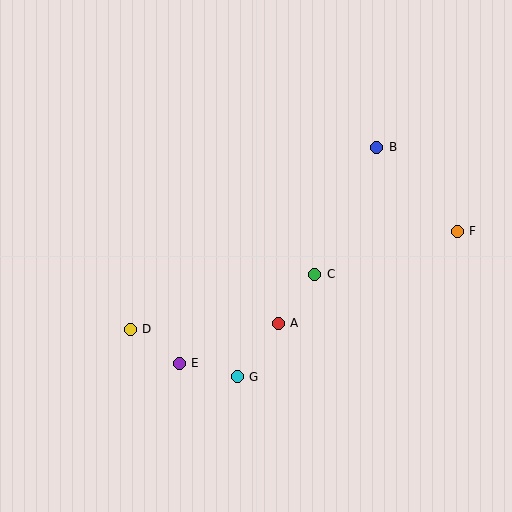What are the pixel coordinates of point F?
Point F is at (457, 231).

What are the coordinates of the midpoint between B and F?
The midpoint between B and F is at (417, 189).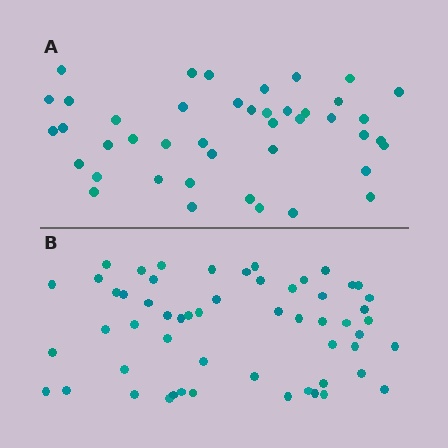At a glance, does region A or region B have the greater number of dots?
Region B (the bottom region) has more dots.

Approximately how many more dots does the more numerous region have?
Region B has approximately 15 more dots than region A.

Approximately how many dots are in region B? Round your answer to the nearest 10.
About 60 dots. (The exact count is 56, which rounds to 60.)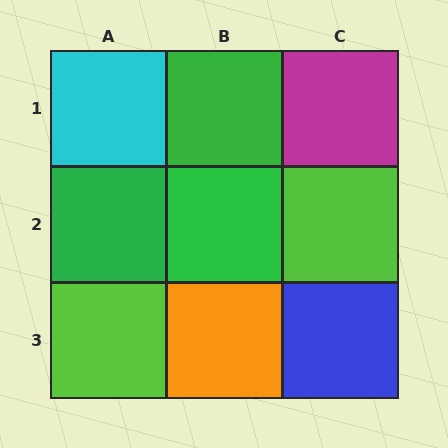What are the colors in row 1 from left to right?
Cyan, green, magenta.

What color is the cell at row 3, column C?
Blue.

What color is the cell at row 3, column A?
Lime.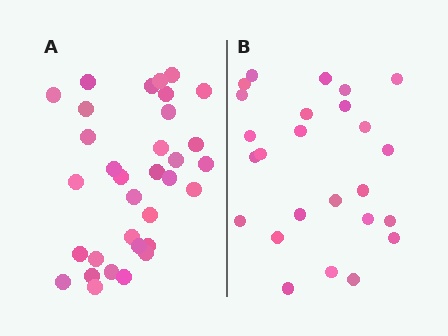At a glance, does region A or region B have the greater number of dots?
Region A (the left region) has more dots.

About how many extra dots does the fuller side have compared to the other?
Region A has roughly 8 or so more dots than region B.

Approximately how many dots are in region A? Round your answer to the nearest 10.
About 30 dots. (The exact count is 33, which rounds to 30.)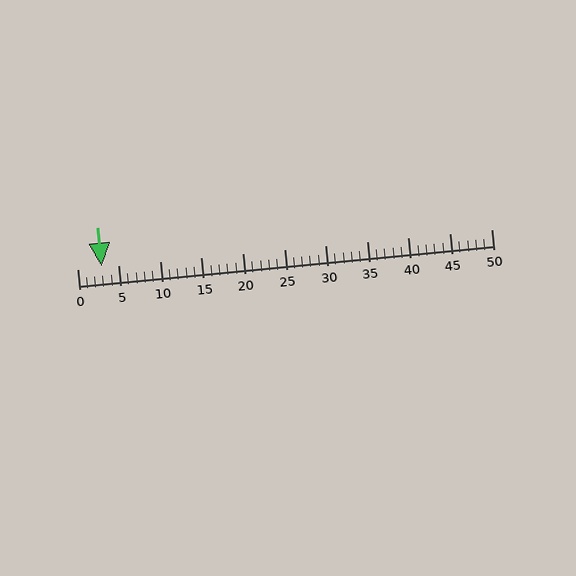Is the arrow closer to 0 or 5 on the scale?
The arrow is closer to 5.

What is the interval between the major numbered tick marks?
The major tick marks are spaced 5 units apart.